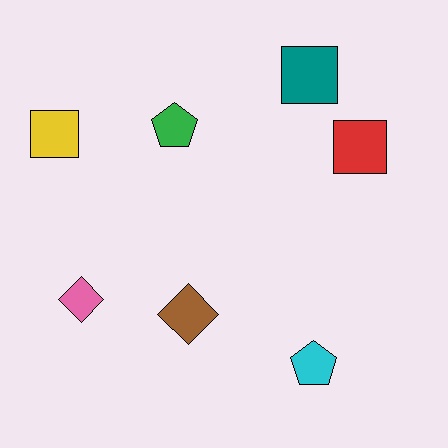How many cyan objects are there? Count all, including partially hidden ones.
There is 1 cyan object.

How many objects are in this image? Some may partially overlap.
There are 7 objects.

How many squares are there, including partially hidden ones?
There are 3 squares.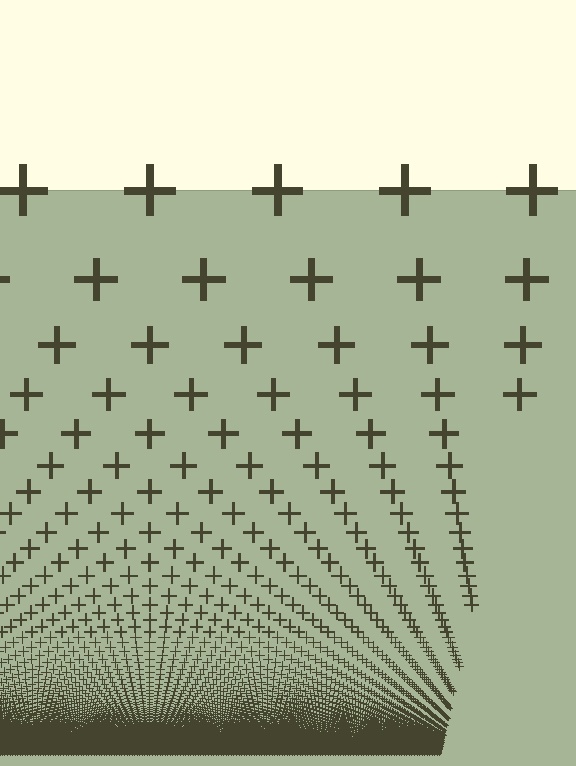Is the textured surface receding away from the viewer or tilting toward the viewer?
The surface appears to tilt toward the viewer. Texture elements get larger and sparser toward the top.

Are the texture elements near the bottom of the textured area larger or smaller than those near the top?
Smaller. The gradient is inverted — elements near the bottom are smaller and denser.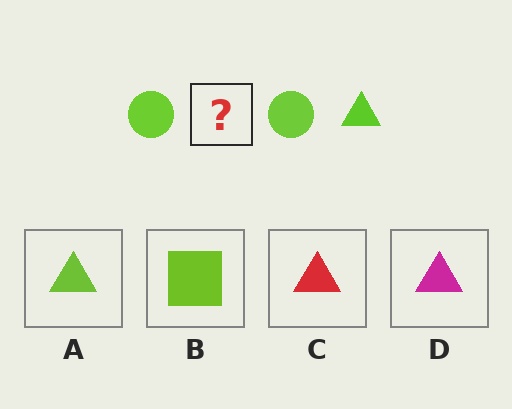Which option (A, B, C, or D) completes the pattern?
A.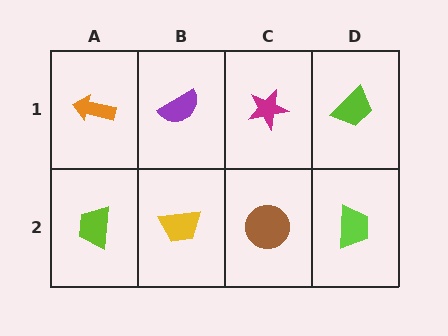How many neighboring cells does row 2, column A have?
2.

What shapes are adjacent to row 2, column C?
A magenta star (row 1, column C), a yellow trapezoid (row 2, column B), a lime trapezoid (row 2, column D).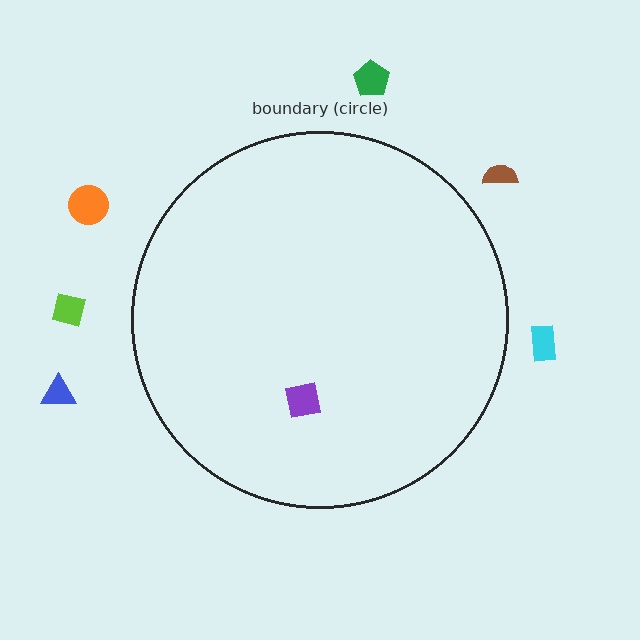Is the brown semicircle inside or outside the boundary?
Outside.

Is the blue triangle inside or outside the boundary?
Outside.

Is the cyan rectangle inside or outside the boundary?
Outside.